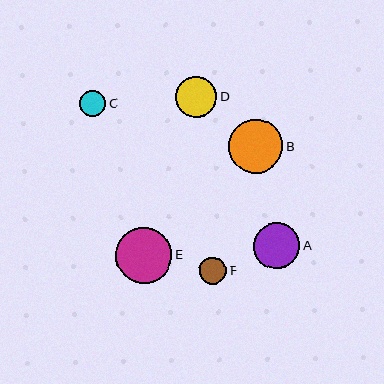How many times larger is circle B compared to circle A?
Circle B is approximately 1.2 times the size of circle A.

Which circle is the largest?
Circle E is the largest with a size of approximately 56 pixels.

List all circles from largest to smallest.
From largest to smallest: E, B, A, D, F, C.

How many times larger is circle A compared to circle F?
Circle A is approximately 1.7 times the size of circle F.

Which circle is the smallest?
Circle C is the smallest with a size of approximately 26 pixels.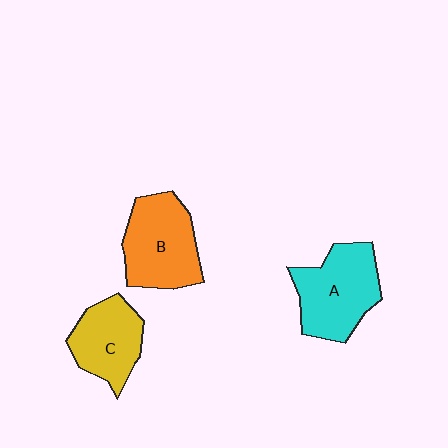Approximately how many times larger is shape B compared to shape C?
Approximately 1.3 times.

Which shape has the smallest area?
Shape C (yellow).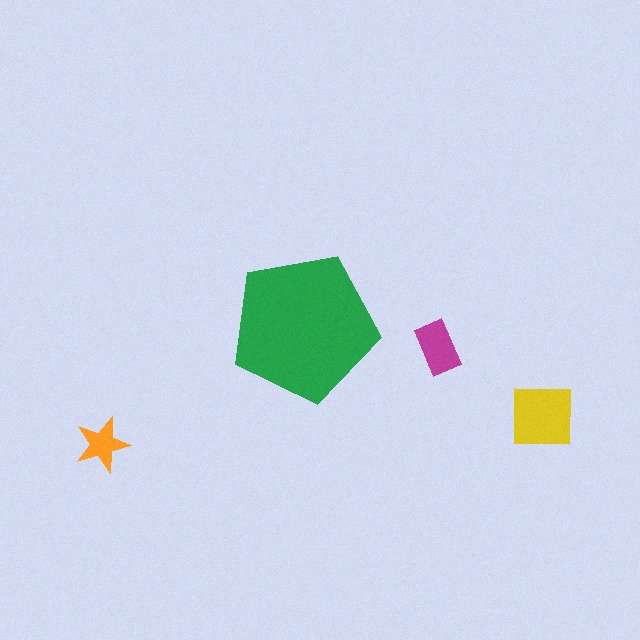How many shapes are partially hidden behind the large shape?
0 shapes are partially hidden.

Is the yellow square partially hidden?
No, the yellow square is fully visible.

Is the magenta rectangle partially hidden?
No, the magenta rectangle is fully visible.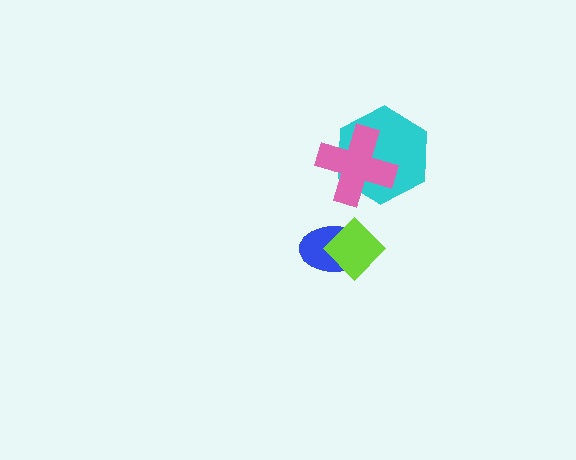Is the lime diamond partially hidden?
No, no other shape covers it.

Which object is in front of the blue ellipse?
The lime diamond is in front of the blue ellipse.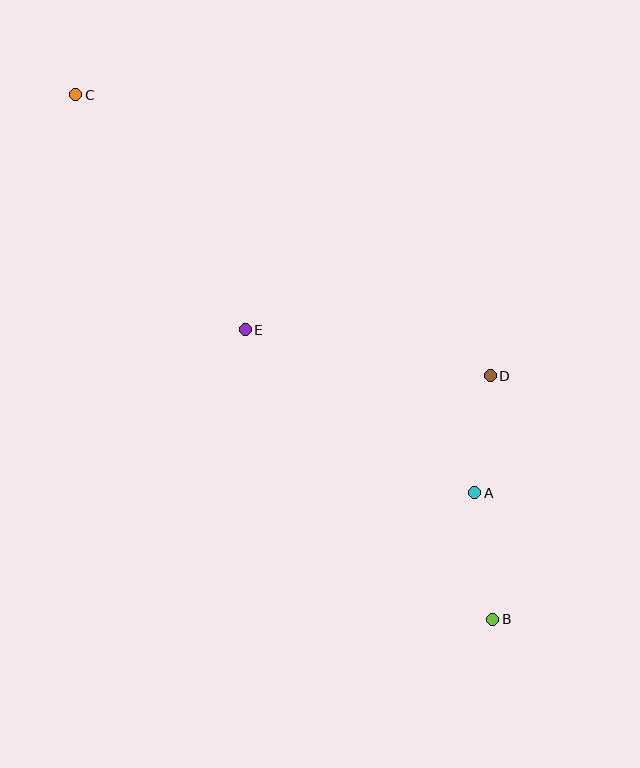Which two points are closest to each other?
Points A and D are closest to each other.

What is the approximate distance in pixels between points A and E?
The distance between A and E is approximately 281 pixels.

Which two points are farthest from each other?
Points B and C are farthest from each other.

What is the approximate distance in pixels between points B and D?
The distance between B and D is approximately 244 pixels.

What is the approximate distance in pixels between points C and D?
The distance between C and D is approximately 501 pixels.